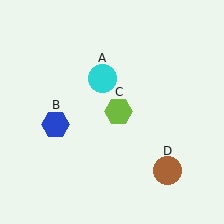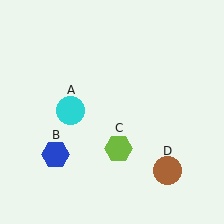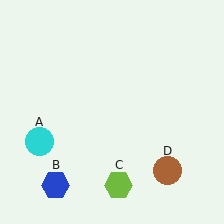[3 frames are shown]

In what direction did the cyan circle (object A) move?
The cyan circle (object A) moved down and to the left.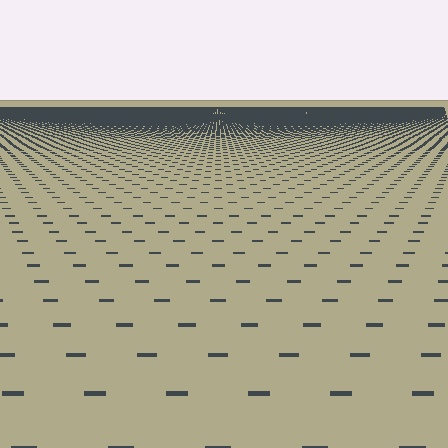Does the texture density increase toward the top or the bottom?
Density increases toward the top.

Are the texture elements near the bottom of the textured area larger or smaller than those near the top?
Larger. Near the bottom, elements are closer to the viewer and appear at a bigger on-screen size.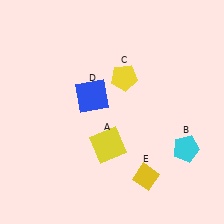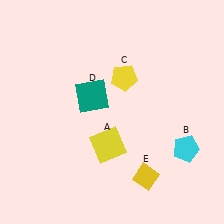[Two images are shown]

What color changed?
The square (D) changed from blue in Image 1 to teal in Image 2.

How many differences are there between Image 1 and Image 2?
There is 1 difference between the two images.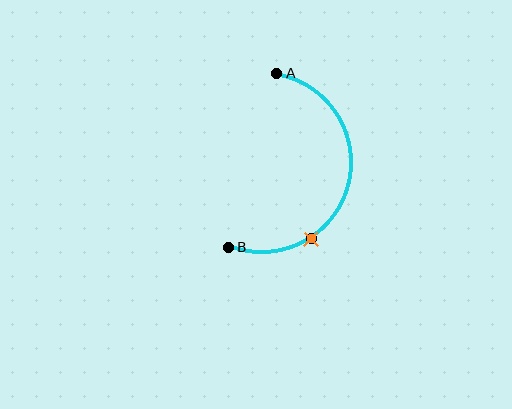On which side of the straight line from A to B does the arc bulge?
The arc bulges to the right of the straight line connecting A and B.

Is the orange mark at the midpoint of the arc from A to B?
No. The orange mark lies on the arc but is closer to endpoint B. The arc midpoint would be at the point on the curve equidistant along the arc from both A and B.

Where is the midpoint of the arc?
The arc midpoint is the point on the curve farthest from the straight line joining A and B. It sits to the right of that line.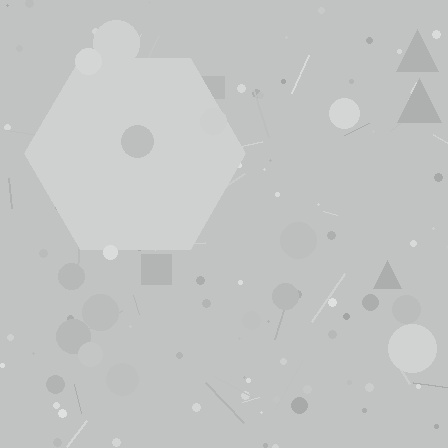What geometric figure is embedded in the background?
A hexagon is embedded in the background.